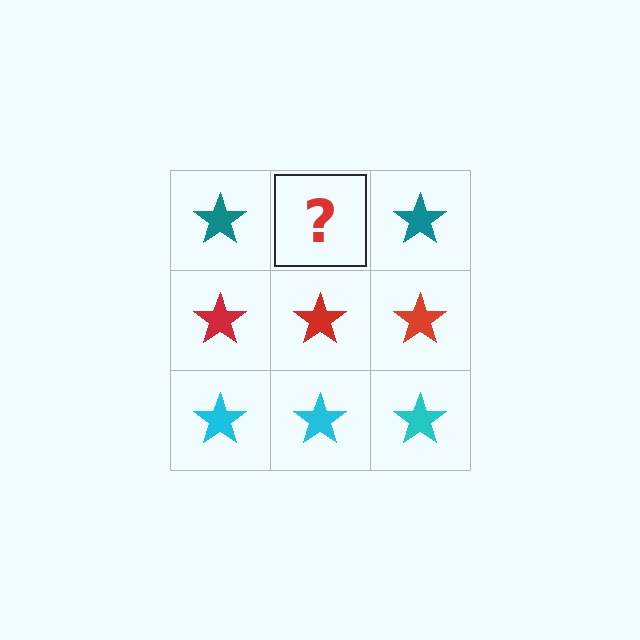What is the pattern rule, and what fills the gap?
The rule is that each row has a consistent color. The gap should be filled with a teal star.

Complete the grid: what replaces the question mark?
The question mark should be replaced with a teal star.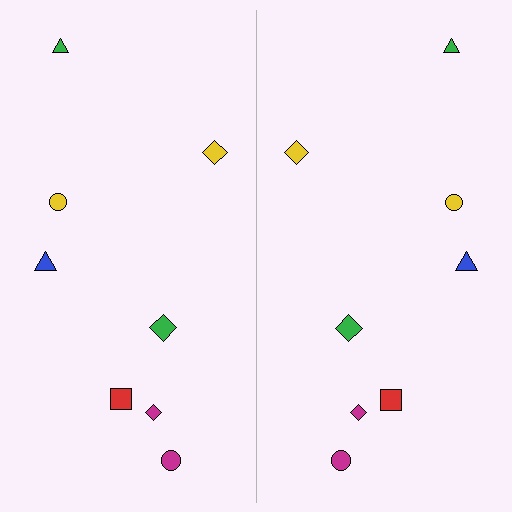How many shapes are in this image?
There are 16 shapes in this image.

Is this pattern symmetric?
Yes, this pattern has bilateral (reflection) symmetry.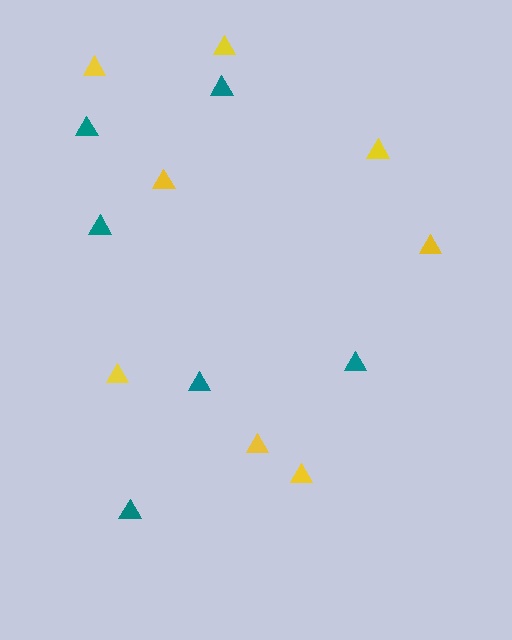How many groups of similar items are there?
There are 2 groups: one group of teal triangles (6) and one group of yellow triangles (8).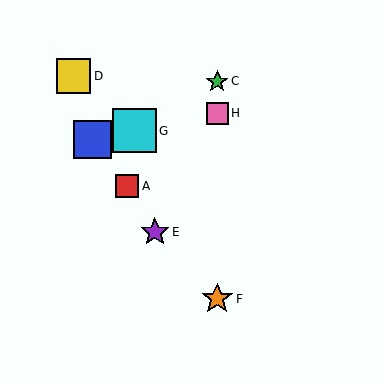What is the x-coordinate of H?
Object H is at x≈217.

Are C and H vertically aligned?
Yes, both are at x≈217.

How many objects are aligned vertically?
3 objects (C, F, H) are aligned vertically.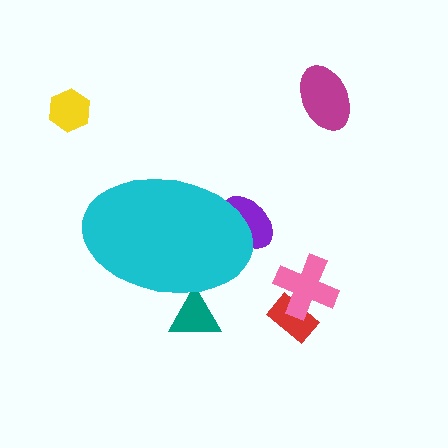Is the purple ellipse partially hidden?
Yes, the purple ellipse is partially hidden behind the cyan ellipse.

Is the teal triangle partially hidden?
Yes, the teal triangle is partially hidden behind the cyan ellipse.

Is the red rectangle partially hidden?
No, the red rectangle is fully visible.